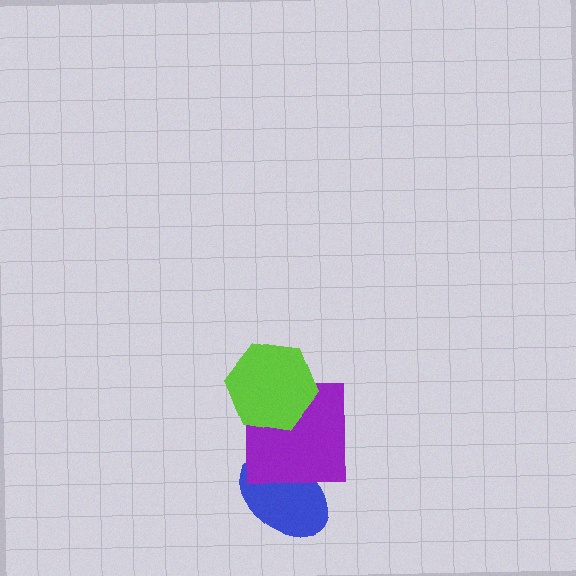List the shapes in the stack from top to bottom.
From top to bottom: the lime hexagon, the purple square, the blue ellipse.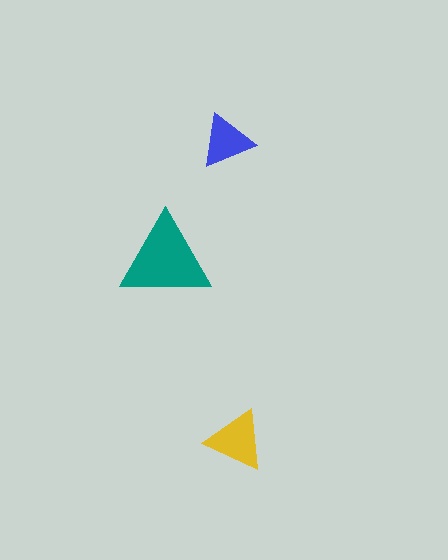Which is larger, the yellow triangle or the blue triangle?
The yellow one.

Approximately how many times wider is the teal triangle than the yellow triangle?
About 1.5 times wider.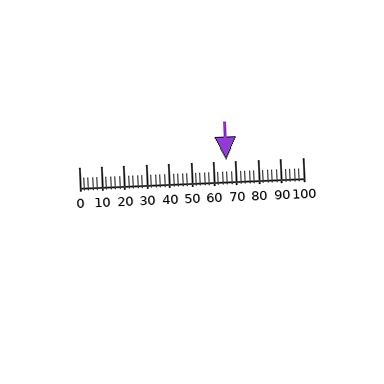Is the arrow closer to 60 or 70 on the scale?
The arrow is closer to 70.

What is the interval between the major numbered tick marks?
The major tick marks are spaced 10 units apart.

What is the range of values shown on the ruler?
The ruler shows values from 0 to 100.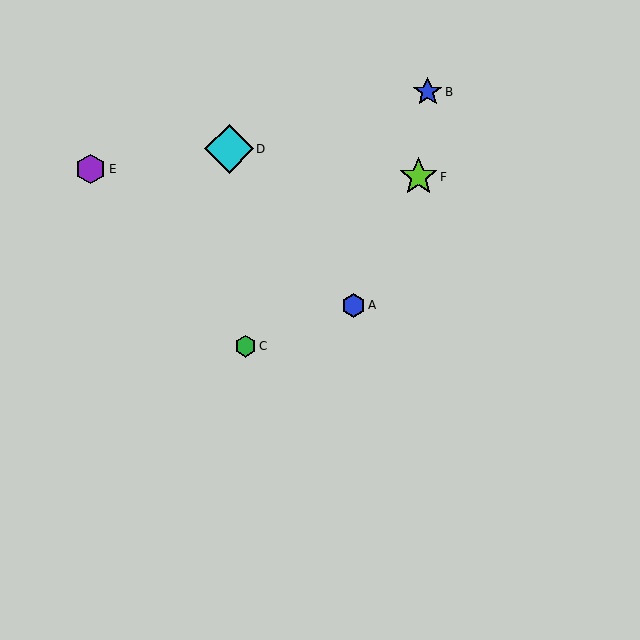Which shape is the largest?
The cyan diamond (labeled D) is the largest.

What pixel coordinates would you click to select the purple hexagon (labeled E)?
Click at (91, 169) to select the purple hexagon E.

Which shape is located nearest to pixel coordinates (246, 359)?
The green hexagon (labeled C) at (245, 346) is nearest to that location.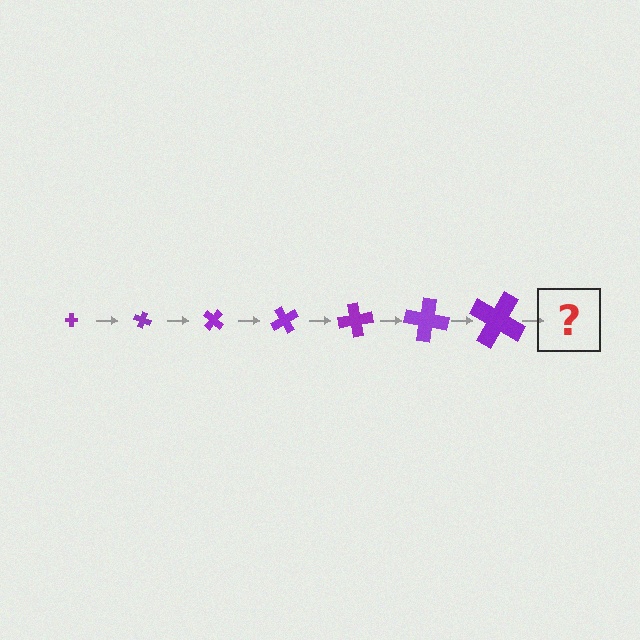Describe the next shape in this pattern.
It should be a cross, larger than the previous one and rotated 140 degrees from the start.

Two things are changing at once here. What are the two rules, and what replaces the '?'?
The two rules are that the cross grows larger each step and it rotates 20 degrees each step. The '?' should be a cross, larger than the previous one and rotated 140 degrees from the start.